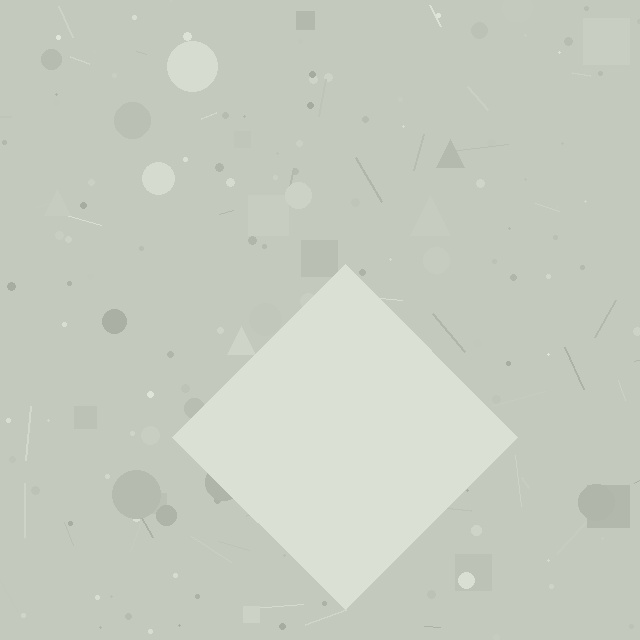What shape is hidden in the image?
A diamond is hidden in the image.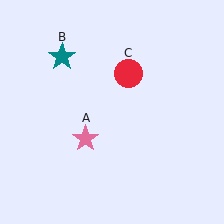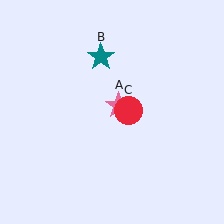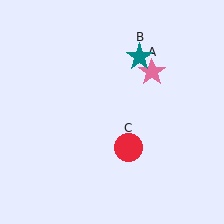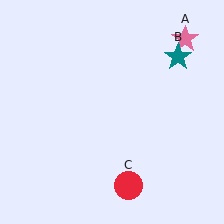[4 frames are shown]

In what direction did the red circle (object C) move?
The red circle (object C) moved down.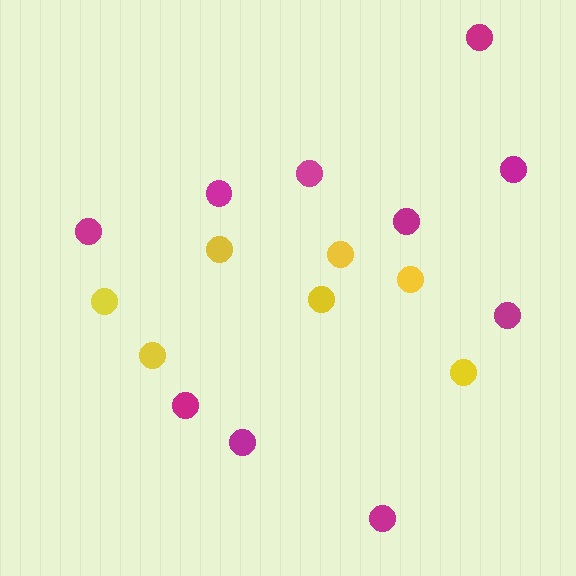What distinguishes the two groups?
There are 2 groups: one group of yellow circles (7) and one group of magenta circles (10).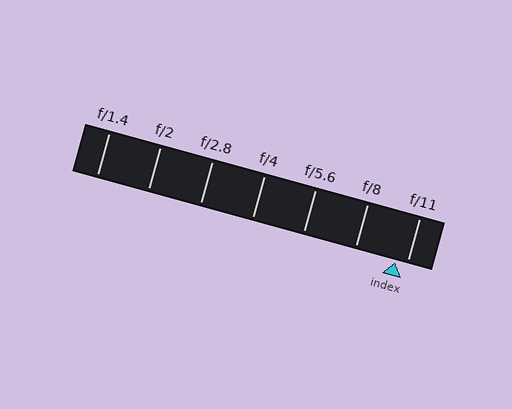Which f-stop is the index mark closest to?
The index mark is closest to f/11.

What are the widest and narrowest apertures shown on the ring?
The widest aperture shown is f/1.4 and the narrowest is f/11.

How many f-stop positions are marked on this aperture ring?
There are 7 f-stop positions marked.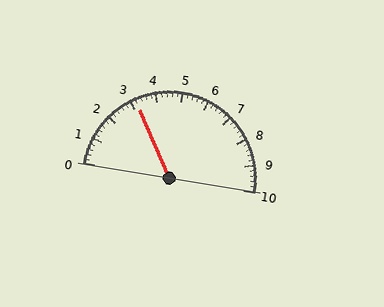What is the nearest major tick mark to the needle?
The nearest major tick mark is 3.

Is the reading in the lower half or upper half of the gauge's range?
The reading is in the lower half of the range (0 to 10).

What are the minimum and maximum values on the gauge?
The gauge ranges from 0 to 10.